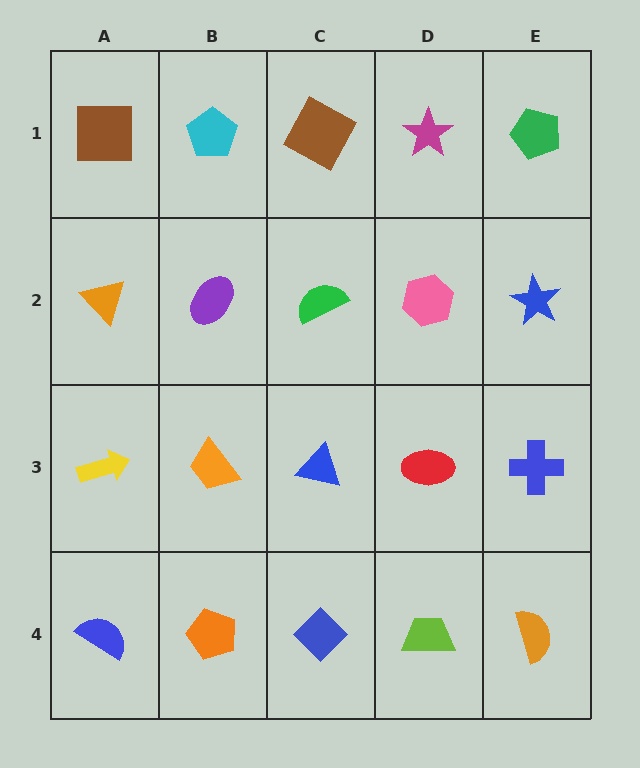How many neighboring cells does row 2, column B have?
4.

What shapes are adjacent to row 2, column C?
A brown square (row 1, column C), a blue triangle (row 3, column C), a purple ellipse (row 2, column B), a pink hexagon (row 2, column D).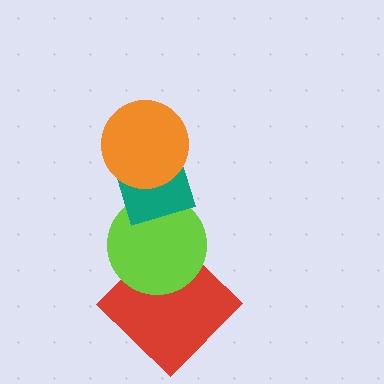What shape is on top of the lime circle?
The teal diamond is on top of the lime circle.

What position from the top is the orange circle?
The orange circle is 1st from the top.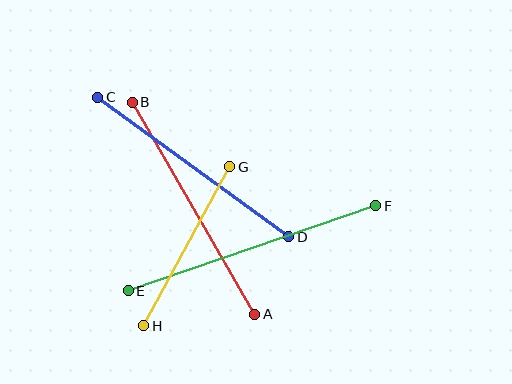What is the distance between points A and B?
The distance is approximately 245 pixels.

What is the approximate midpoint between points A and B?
The midpoint is at approximately (193, 208) pixels.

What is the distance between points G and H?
The distance is approximately 181 pixels.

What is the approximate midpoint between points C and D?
The midpoint is at approximately (193, 167) pixels.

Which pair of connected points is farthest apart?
Points E and F are farthest apart.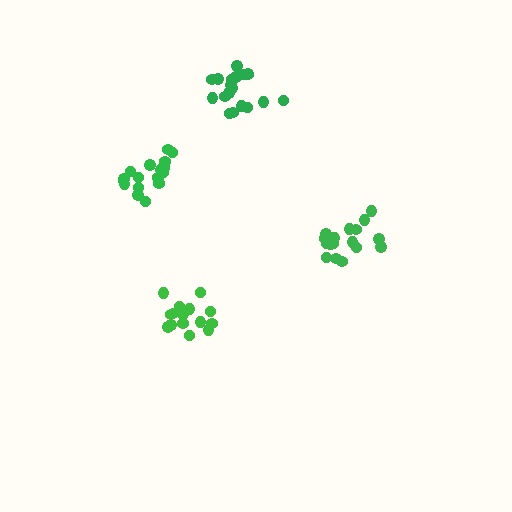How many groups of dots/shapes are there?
There are 4 groups.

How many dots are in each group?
Group 1: 17 dots, Group 2: 19 dots, Group 3: 18 dots, Group 4: 16 dots (70 total).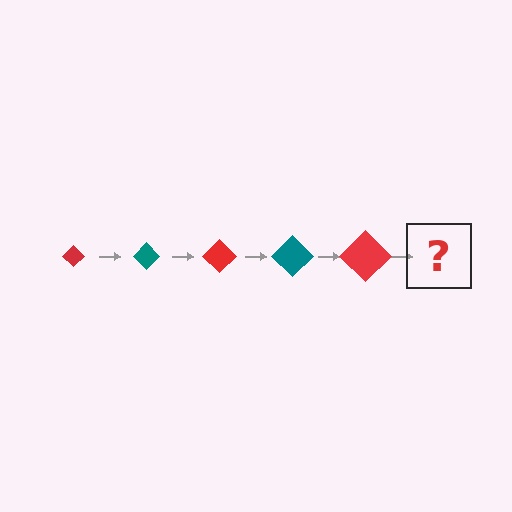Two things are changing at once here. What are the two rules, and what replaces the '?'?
The two rules are that the diamond grows larger each step and the color cycles through red and teal. The '?' should be a teal diamond, larger than the previous one.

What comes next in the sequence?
The next element should be a teal diamond, larger than the previous one.